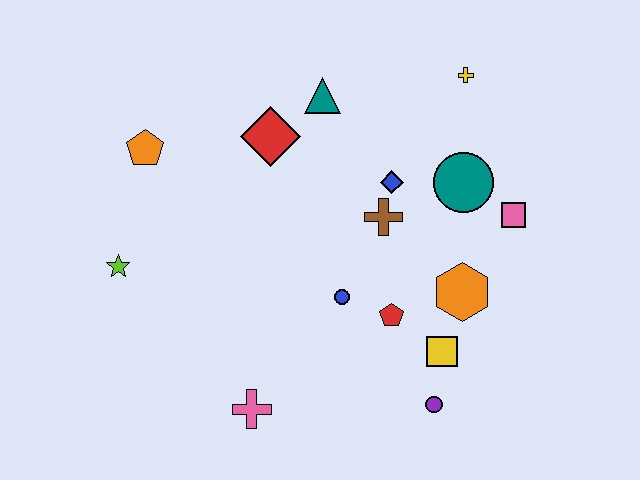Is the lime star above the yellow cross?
No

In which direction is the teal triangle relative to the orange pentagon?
The teal triangle is to the right of the orange pentagon.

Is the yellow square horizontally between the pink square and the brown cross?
Yes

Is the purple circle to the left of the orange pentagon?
No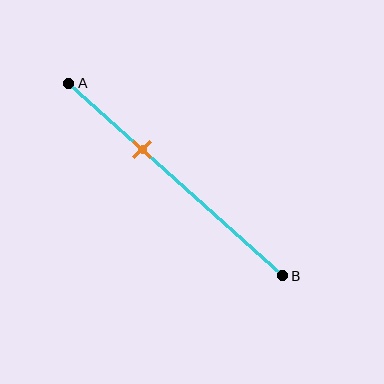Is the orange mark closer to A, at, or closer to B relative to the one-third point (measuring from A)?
The orange mark is approximately at the one-third point of segment AB.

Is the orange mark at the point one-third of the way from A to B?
Yes, the mark is approximately at the one-third point.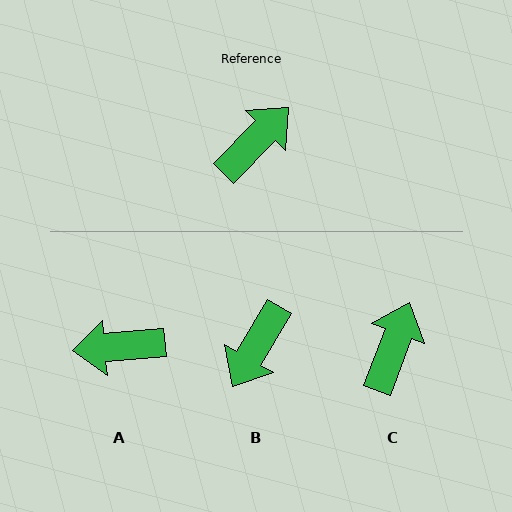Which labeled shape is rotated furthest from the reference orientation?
B, about 166 degrees away.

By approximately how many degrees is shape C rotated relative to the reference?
Approximately 24 degrees counter-clockwise.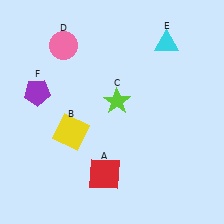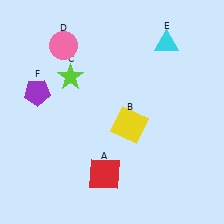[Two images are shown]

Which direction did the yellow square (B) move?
The yellow square (B) moved right.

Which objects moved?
The objects that moved are: the yellow square (B), the lime star (C).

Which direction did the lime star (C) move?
The lime star (C) moved left.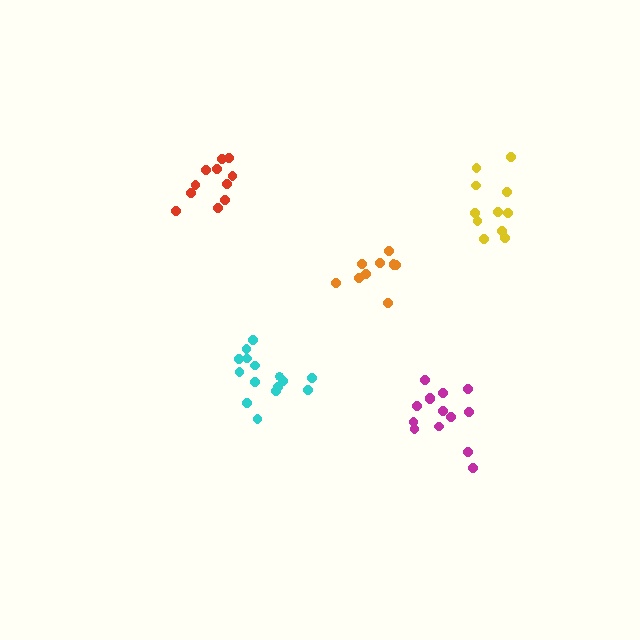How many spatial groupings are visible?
There are 5 spatial groupings.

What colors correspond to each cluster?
The clusters are colored: red, cyan, magenta, orange, yellow.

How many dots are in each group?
Group 1: 11 dots, Group 2: 15 dots, Group 3: 14 dots, Group 4: 10 dots, Group 5: 12 dots (62 total).